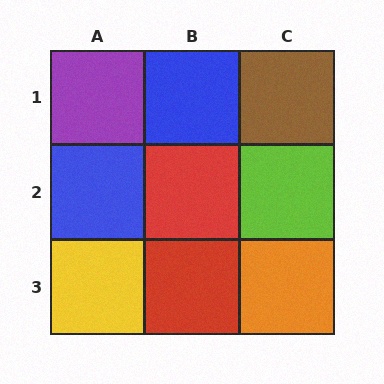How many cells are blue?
2 cells are blue.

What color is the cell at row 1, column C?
Brown.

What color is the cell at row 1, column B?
Blue.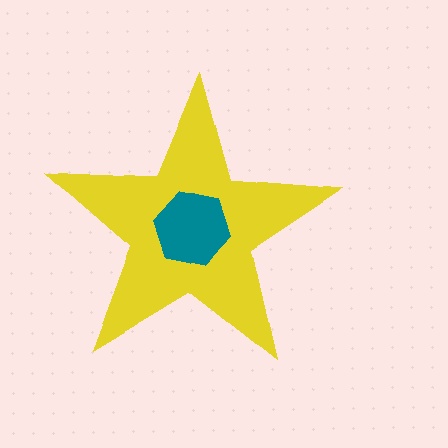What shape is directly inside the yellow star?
The teal hexagon.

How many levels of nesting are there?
2.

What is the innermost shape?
The teal hexagon.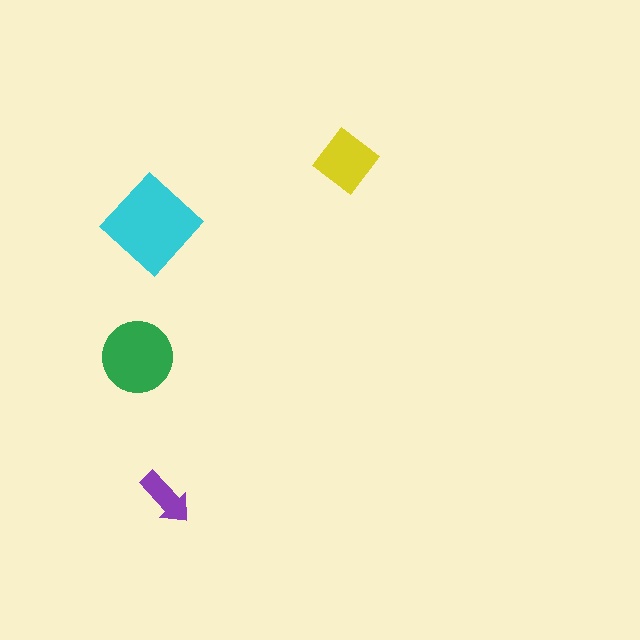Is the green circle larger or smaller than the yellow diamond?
Larger.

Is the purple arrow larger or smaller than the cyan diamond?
Smaller.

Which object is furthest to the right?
The yellow diamond is rightmost.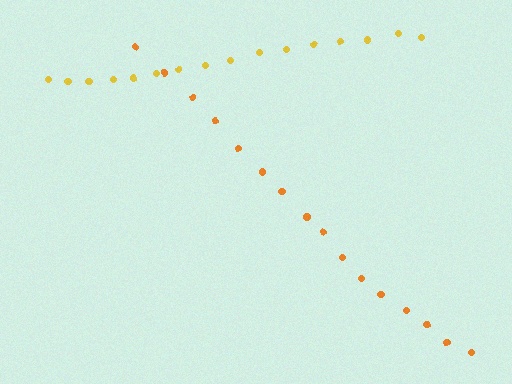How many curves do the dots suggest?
There are 2 distinct paths.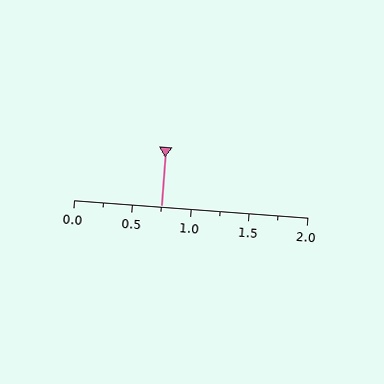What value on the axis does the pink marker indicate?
The marker indicates approximately 0.75.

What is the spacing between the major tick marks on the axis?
The major ticks are spaced 0.5 apart.